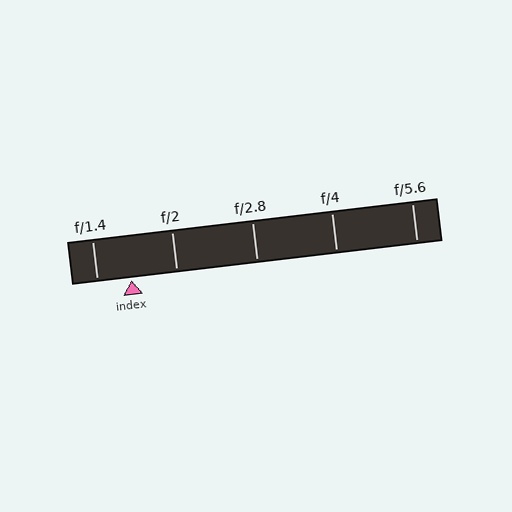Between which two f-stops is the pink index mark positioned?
The index mark is between f/1.4 and f/2.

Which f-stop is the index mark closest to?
The index mark is closest to f/1.4.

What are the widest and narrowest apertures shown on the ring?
The widest aperture shown is f/1.4 and the narrowest is f/5.6.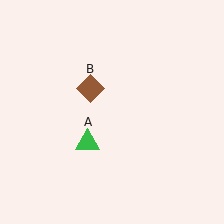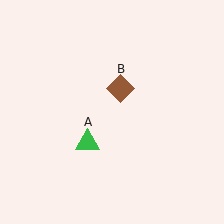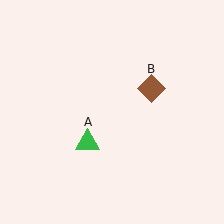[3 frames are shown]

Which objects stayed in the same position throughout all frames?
Green triangle (object A) remained stationary.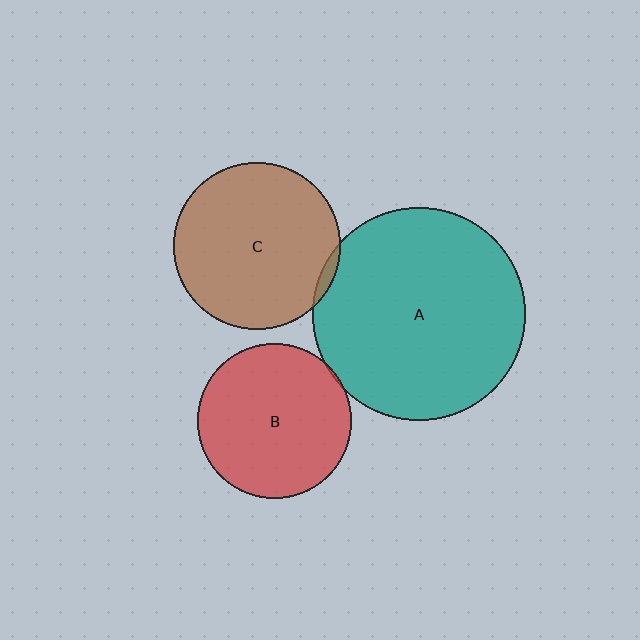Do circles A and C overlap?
Yes.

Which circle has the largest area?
Circle A (teal).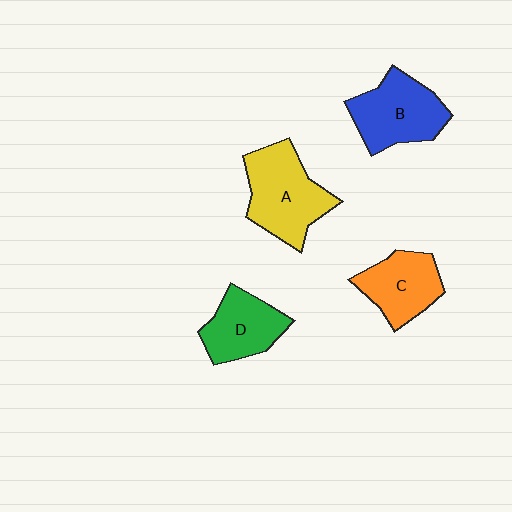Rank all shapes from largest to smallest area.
From largest to smallest: A (yellow), B (blue), C (orange), D (green).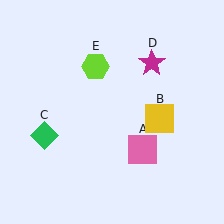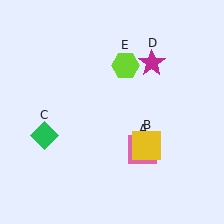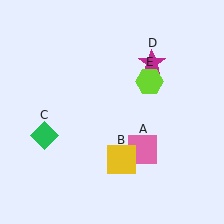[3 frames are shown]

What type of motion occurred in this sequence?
The yellow square (object B), lime hexagon (object E) rotated clockwise around the center of the scene.